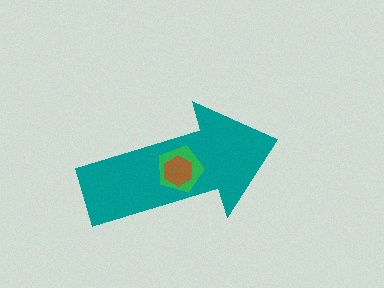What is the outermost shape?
The teal arrow.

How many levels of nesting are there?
3.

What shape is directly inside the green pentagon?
The brown hexagon.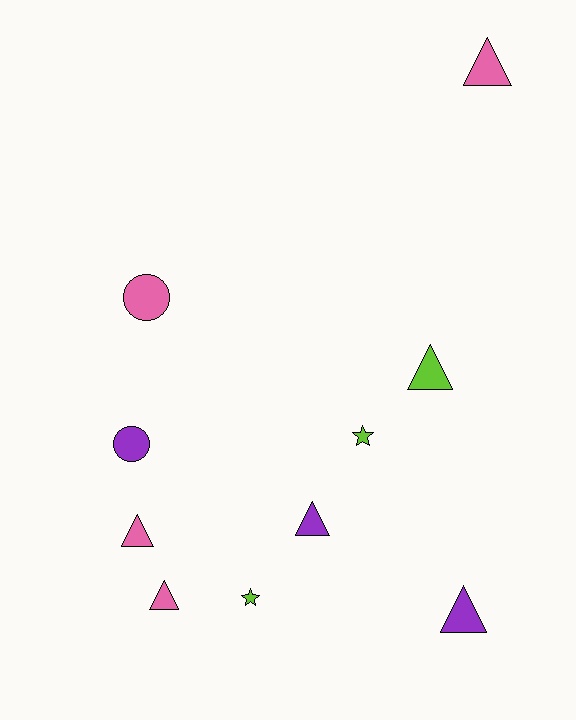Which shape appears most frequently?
Triangle, with 6 objects.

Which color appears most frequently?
Pink, with 4 objects.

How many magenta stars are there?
There are no magenta stars.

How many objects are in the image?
There are 10 objects.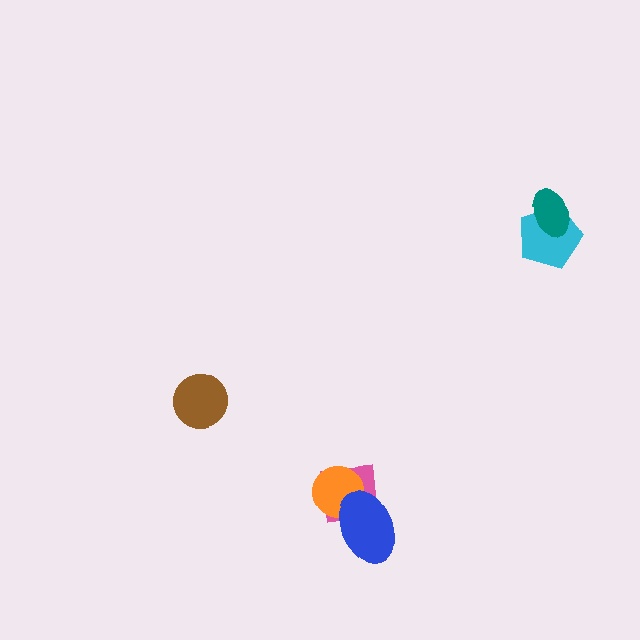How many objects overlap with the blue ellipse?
2 objects overlap with the blue ellipse.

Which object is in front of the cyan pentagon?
The teal ellipse is in front of the cyan pentagon.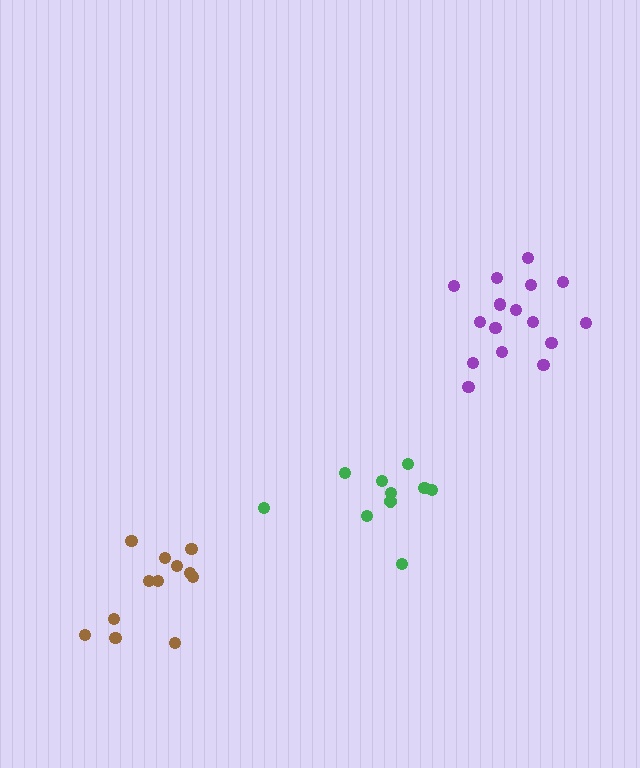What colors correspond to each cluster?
The clusters are colored: brown, green, purple.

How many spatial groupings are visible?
There are 3 spatial groupings.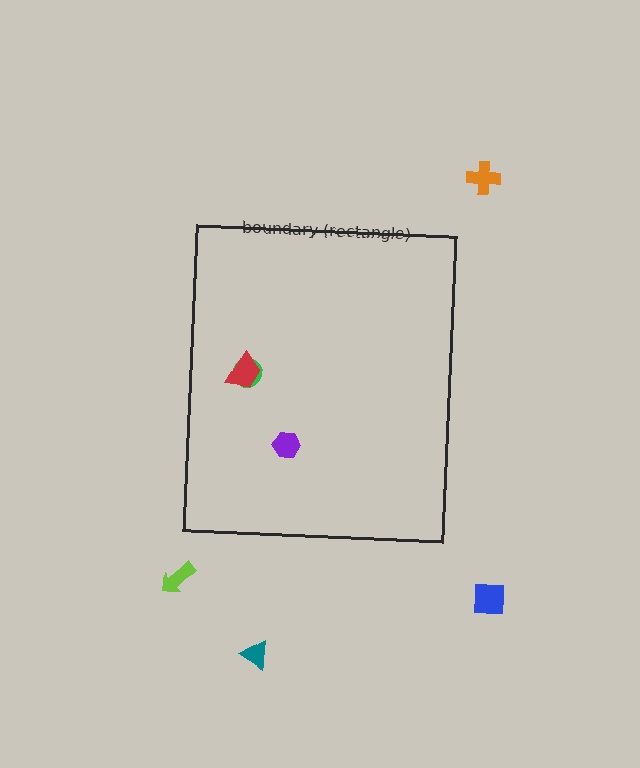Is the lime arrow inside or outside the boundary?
Outside.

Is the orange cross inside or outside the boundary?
Outside.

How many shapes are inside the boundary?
3 inside, 4 outside.